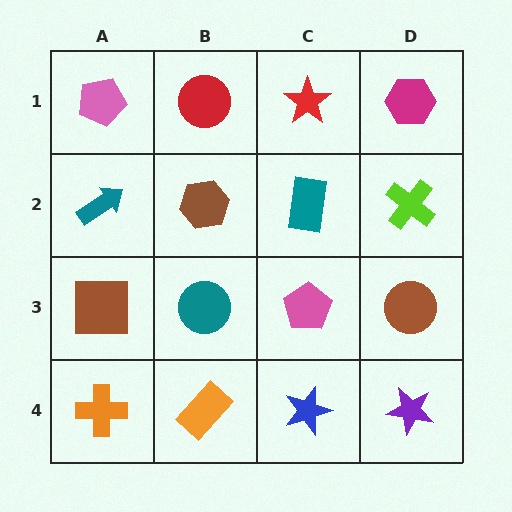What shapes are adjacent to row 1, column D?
A lime cross (row 2, column D), a red star (row 1, column C).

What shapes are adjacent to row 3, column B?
A brown hexagon (row 2, column B), an orange rectangle (row 4, column B), a brown square (row 3, column A), a pink pentagon (row 3, column C).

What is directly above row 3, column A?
A teal arrow.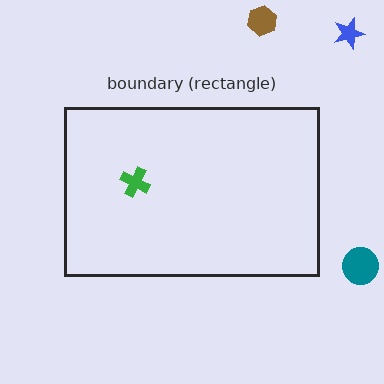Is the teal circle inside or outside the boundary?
Outside.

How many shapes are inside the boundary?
1 inside, 3 outside.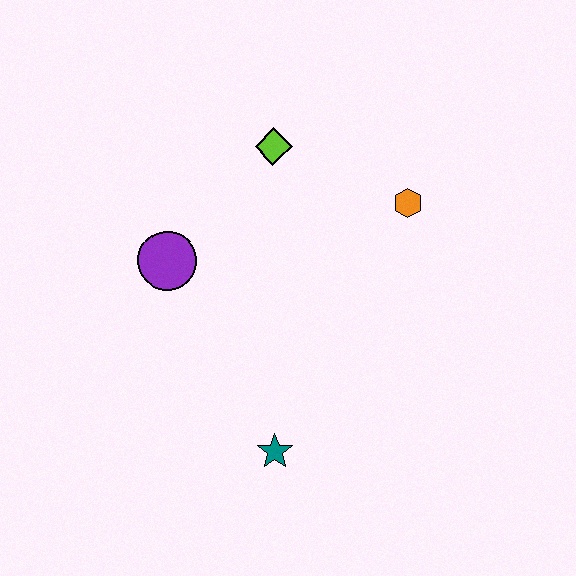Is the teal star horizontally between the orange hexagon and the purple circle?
Yes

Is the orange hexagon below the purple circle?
No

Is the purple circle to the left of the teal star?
Yes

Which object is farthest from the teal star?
The lime diamond is farthest from the teal star.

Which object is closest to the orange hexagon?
The lime diamond is closest to the orange hexagon.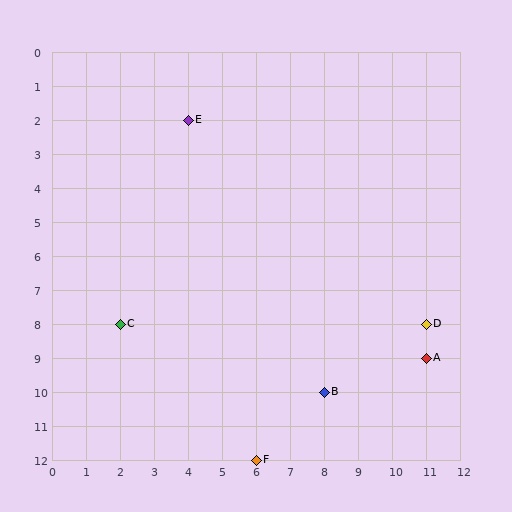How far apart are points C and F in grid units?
Points C and F are 4 columns and 4 rows apart (about 5.7 grid units diagonally).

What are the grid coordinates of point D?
Point D is at grid coordinates (11, 8).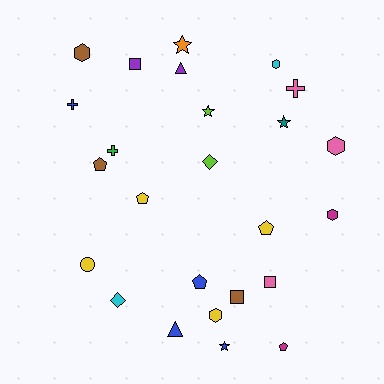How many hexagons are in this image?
There are 5 hexagons.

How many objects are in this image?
There are 25 objects.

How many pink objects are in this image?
There are 3 pink objects.